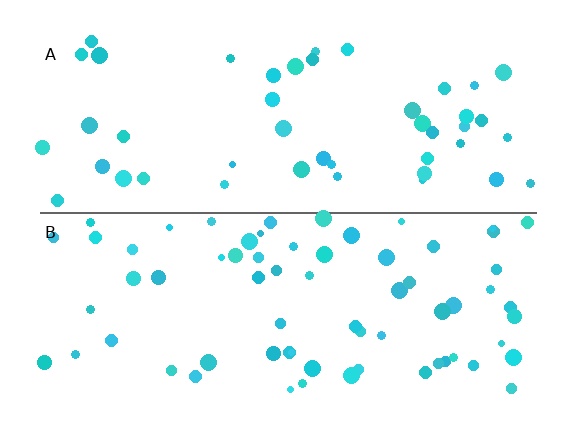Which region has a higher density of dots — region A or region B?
B (the bottom).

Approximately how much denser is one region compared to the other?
Approximately 1.5× — region B over region A.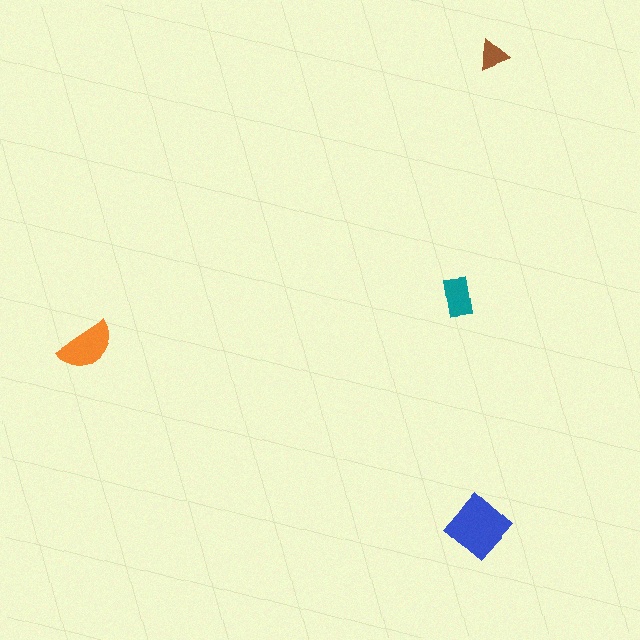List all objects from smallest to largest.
The brown triangle, the teal rectangle, the orange semicircle, the blue diamond.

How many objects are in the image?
There are 4 objects in the image.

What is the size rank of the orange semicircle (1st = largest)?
2nd.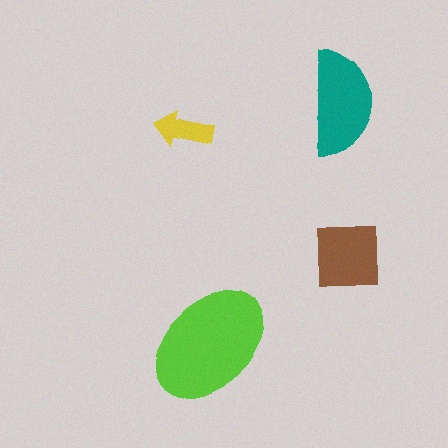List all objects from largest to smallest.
The lime ellipse, the teal semicircle, the brown square, the yellow arrow.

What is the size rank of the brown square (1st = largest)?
3rd.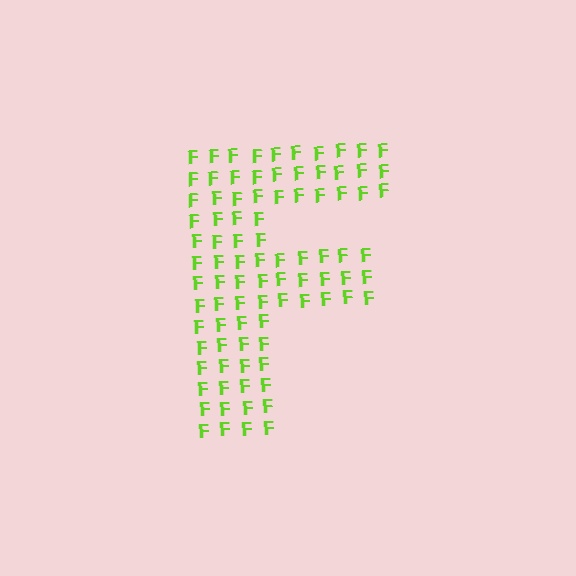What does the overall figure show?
The overall figure shows the letter F.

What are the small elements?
The small elements are letter F's.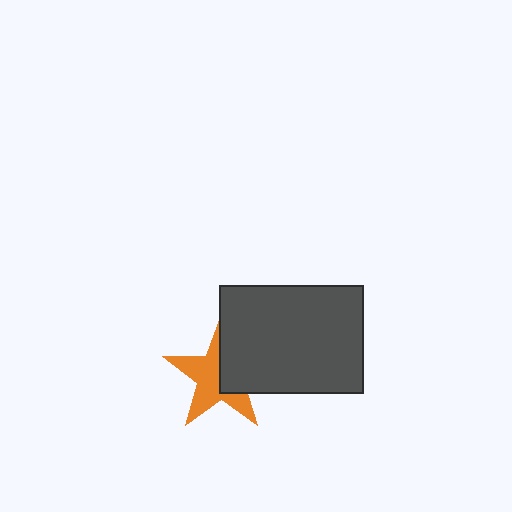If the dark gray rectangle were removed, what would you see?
You would see the complete orange star.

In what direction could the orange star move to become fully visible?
The orange star could move left. That would shift it out from behind the dark gray rectangle entirely.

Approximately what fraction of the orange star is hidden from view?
Roughly 41% of the orange star is hidden behind the dark gray rectangle.